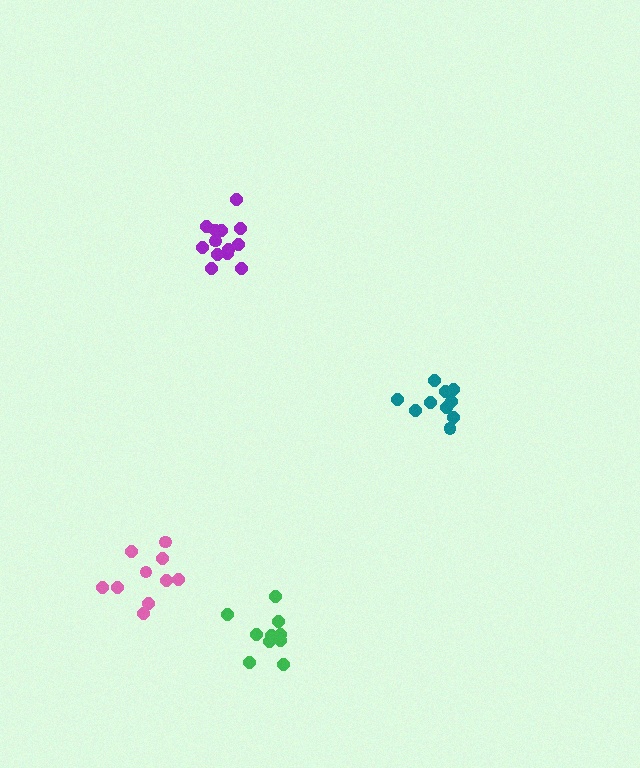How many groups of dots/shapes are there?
There are 4 groups.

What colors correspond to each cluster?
The clusters are colored: teal, green, purple, pink.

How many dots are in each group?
Group 1: 10 dots, Group 2: 10 dots, Group 3: 13 dots, Group 4: 10 dots (43 total).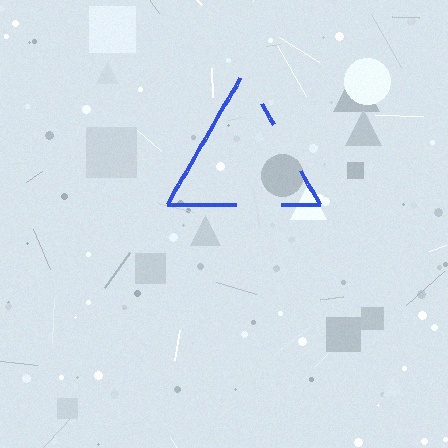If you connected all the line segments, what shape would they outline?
They would outline a triangle.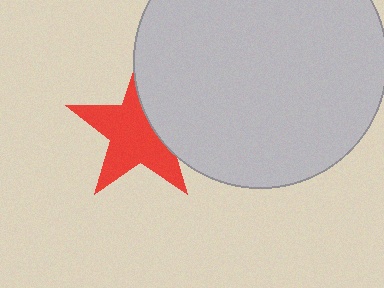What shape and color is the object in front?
The object in front is a light gray circle.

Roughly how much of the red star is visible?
Most of it is visible (roughly 68%).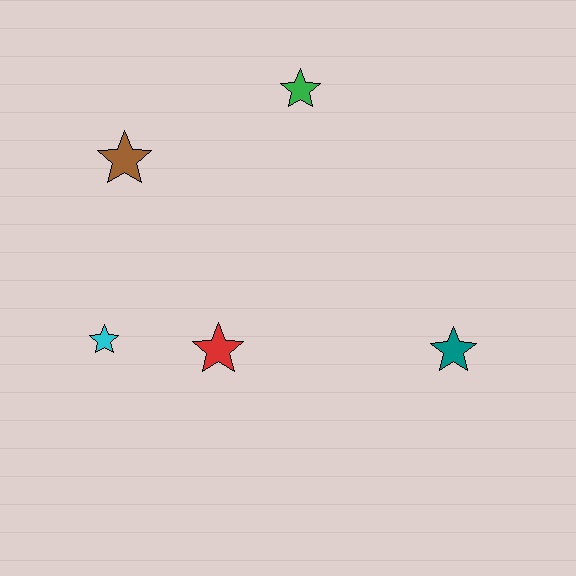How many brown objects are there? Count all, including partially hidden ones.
There is 1 brown object.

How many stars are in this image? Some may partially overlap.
There are 5 stars.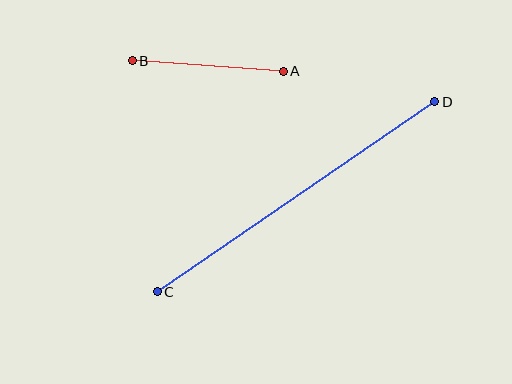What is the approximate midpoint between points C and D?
The midpoint is at approximately (296, 197) pixels.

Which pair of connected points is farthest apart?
Points C and D are farthest apart.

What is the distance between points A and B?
The distance is approximately 151 pixels.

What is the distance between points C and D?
The distance is approximately 337 pixels.